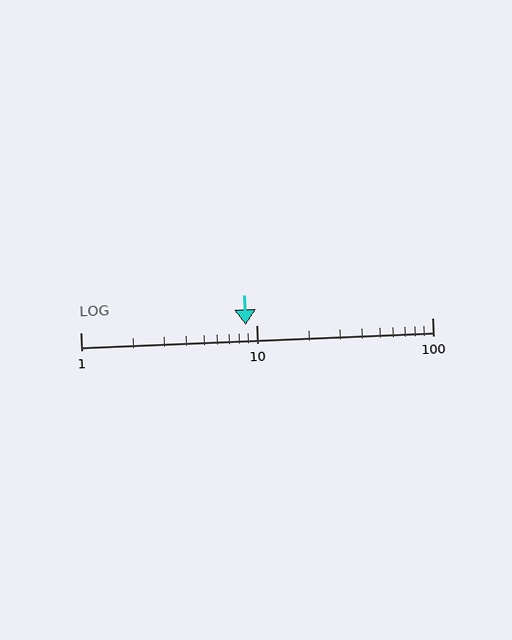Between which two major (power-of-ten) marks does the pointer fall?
The pointer is between 1 and 10.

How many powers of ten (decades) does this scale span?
The scale spans 2 decades, from 1 to 100.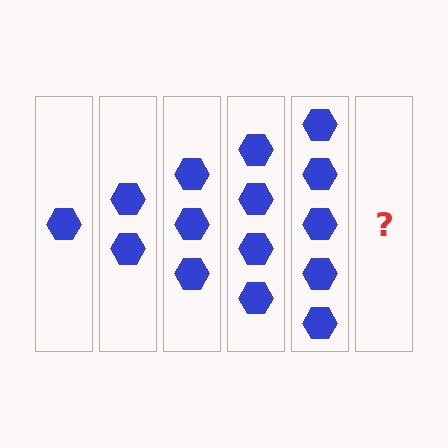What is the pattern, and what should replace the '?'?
The pattern is that each step adds one more hexagon. The '?' should be 6 hexagons.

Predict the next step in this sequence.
The next step is 6 hexagons.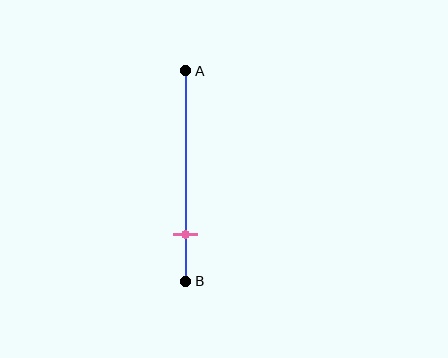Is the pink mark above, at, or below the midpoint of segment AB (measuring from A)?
The pink mark is below the midpoint of segment AB.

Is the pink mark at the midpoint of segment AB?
No, the mark is at about 80% from A, not at the 50% midpoint.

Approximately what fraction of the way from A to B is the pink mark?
The pink mark is approximately 80% of the way from A to B.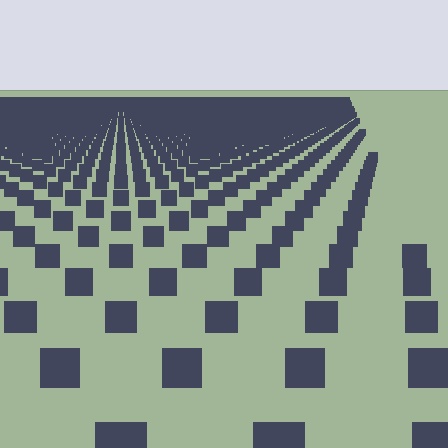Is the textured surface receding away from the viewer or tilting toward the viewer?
The surface is receding away from the viewer. Texture elements get smaller and denser toward the top.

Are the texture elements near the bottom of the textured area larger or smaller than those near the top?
Larger. Near the bottom, elements are closer to the viewer and appear at a bigger on-screen size.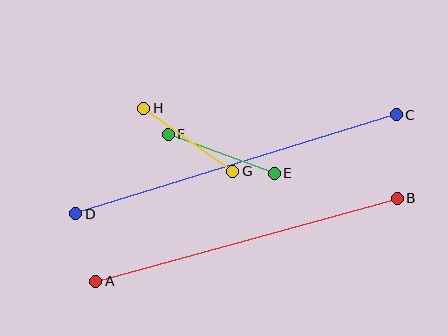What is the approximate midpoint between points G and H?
The midpoint is at approximately (188, 140) pixels.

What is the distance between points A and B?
The distance is approximately 312 pixels.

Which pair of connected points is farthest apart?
Points C and D are farthest apart.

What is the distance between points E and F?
The distance is approximately 113 pixels.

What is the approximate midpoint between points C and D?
The midpoint is at approximately (236, 164) pixels.